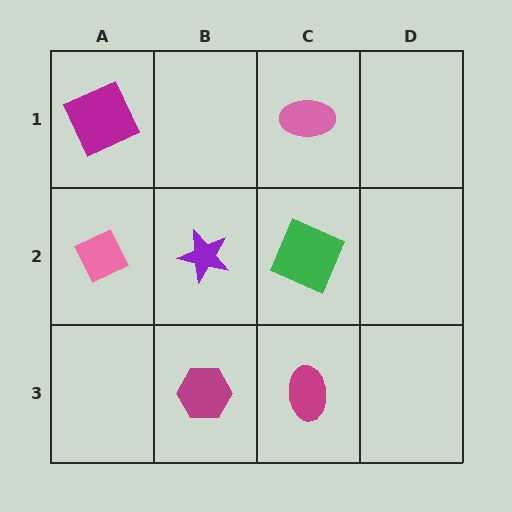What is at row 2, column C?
A green square.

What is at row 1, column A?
A magenta square.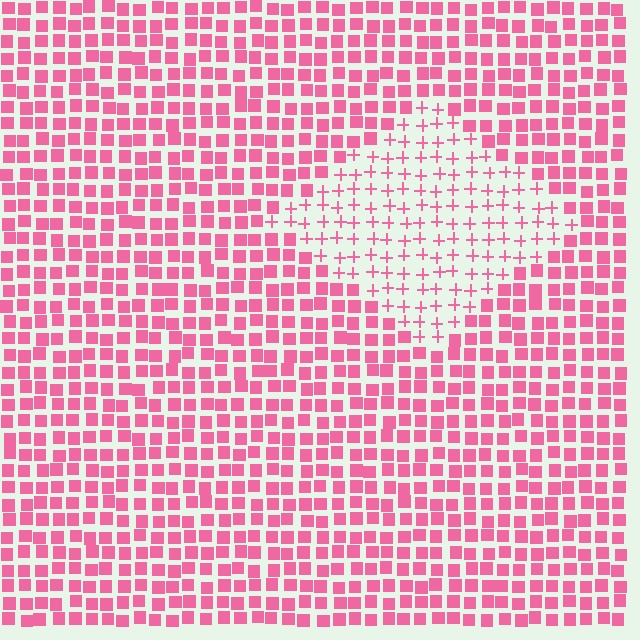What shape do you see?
I see a diamond.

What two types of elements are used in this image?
The image uses plus signs inside the diamond region and squares outside it.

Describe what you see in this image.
The image is filled with small pink elements arranged in a uniform grid. A diamond-shaped region contains plus signs, while the surrounding area contains squares. The boundary is defined purely by the change in element shape.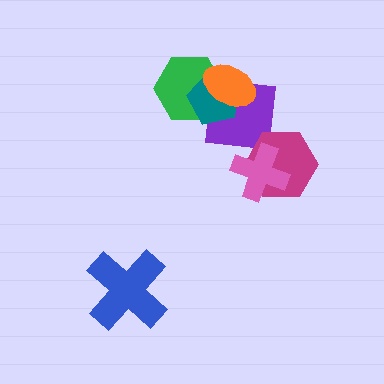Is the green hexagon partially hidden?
Yes, it is partially covered by another shape.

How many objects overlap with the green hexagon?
3 objects overlap with the green hexagon.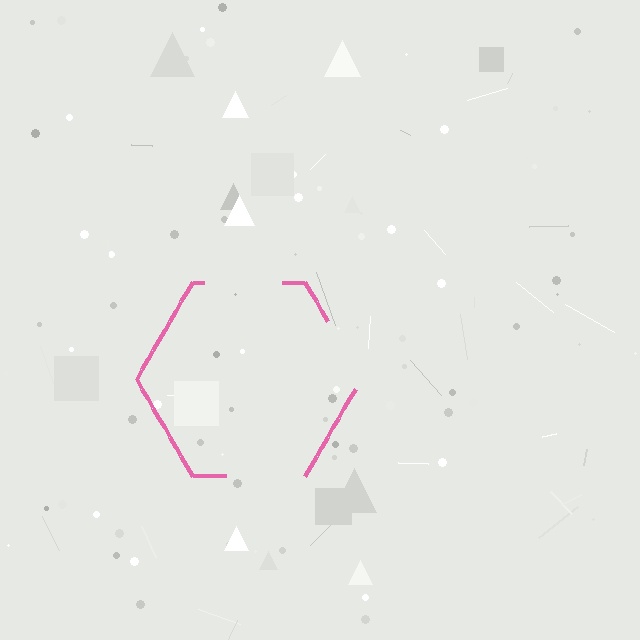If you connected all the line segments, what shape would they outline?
They would outline a hexagon.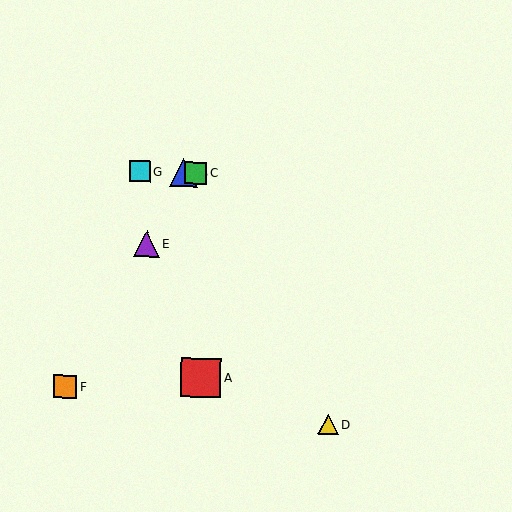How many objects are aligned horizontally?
3 objects (B, C, G) are aligned horizontally.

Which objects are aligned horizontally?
Objects B, C, G are aligned horizontally.